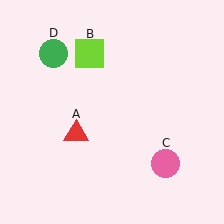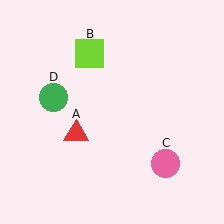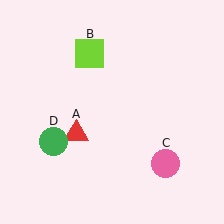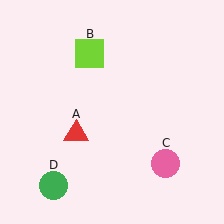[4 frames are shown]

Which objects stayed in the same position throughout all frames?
Red triangle (object A) and lime square (object B) and pink circle (object C) remained stationary.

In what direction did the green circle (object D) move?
The green circle (object D) moved down.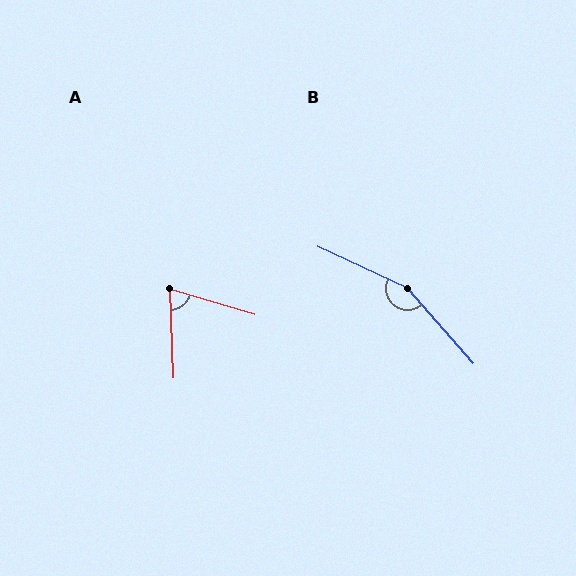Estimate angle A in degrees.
Approximately 71 degrees.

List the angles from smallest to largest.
A (71°), B (156°).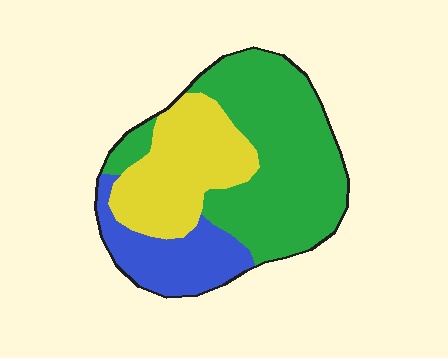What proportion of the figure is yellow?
Yellow covers roughly 30% of the figure.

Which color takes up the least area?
Blue, at roughly 20%.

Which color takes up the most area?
Green, at roughly 50%.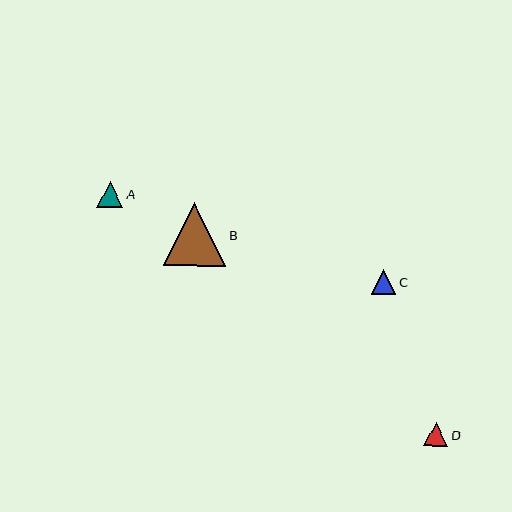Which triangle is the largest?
Triangle B is the largest with a size of approximately 62 pixels.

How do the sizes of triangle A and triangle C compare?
Triangle A and triangle C are approximately the same size.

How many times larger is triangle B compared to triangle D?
Triangle B is approximately 2.7 times the size of triangle D.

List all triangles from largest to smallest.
From largest to smallest: B, A, C, D.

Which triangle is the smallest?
Triangle D is the smallest with a size of approximately 24 pixels.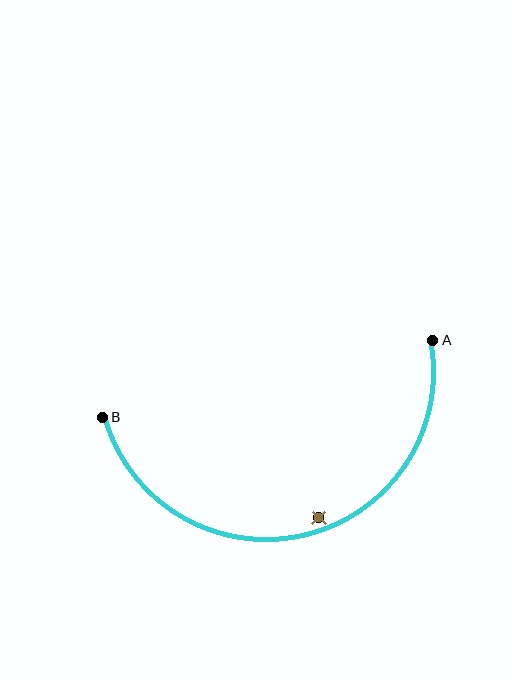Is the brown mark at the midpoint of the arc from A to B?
No — the brown mark does not lie on the arc at all. It sits slightly inside the curve.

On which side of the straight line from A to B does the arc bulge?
The arc bulges below the straight line connecting A and B.